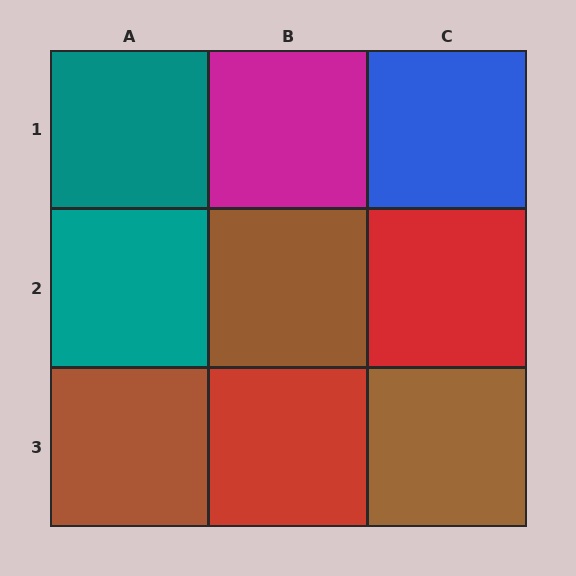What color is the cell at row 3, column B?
Red.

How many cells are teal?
2 cells are teal.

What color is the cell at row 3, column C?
Brown.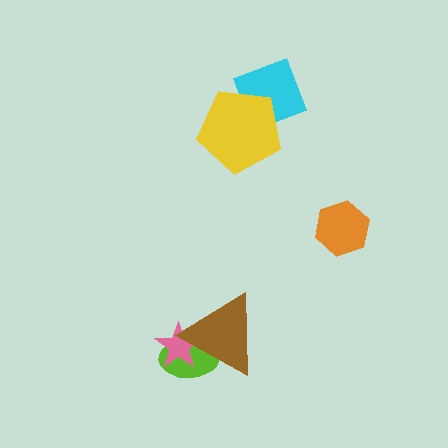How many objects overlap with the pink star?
2 objects overlap with the pink star.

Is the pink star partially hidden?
Yes, it is partially covered by another shape.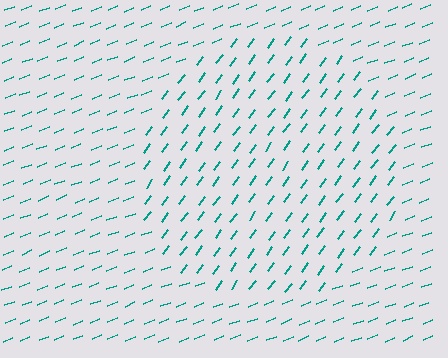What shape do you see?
I see a circle.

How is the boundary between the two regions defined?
The boundary is defined purely by a change in line orientation (approximately 32 degrees difference). All lines are the same color and thickness.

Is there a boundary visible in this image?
Yes, there is a texture boundary formed by a change in line orientation.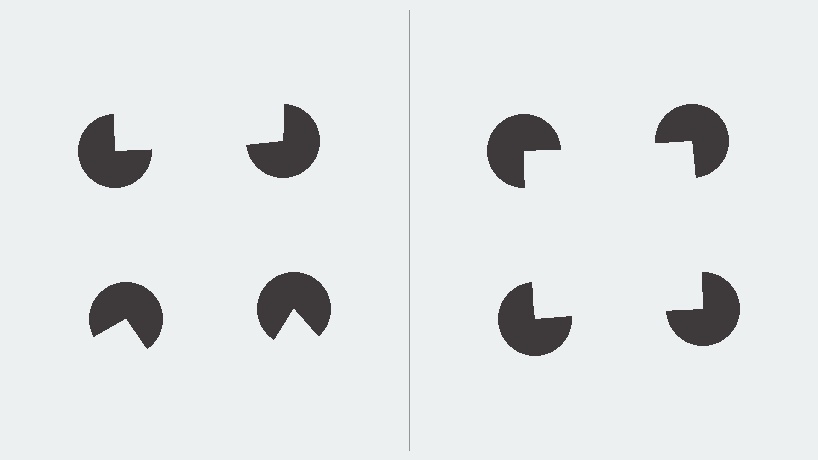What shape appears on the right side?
An illusory square.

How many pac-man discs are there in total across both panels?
8 — 4 on each side.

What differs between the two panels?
The pac-man discs are positioned identically on both sides; only the wedge orientations differ. On the right they align to a square; on the left they are misaligned.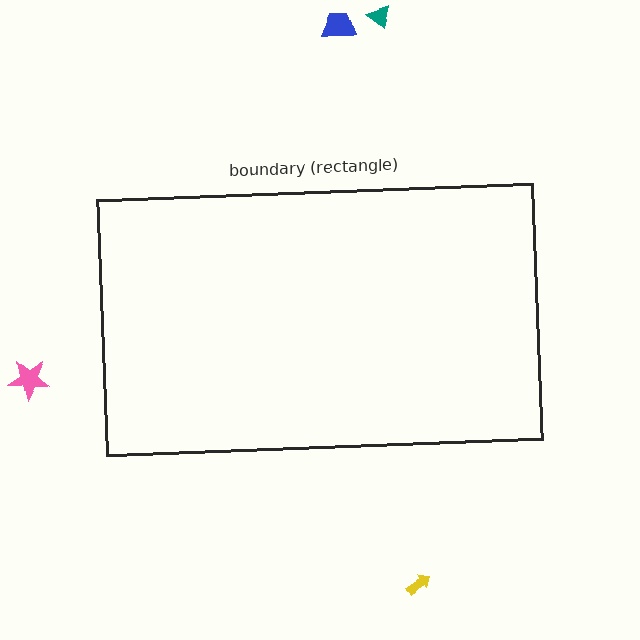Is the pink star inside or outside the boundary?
Outside.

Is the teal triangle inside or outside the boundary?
Outside.